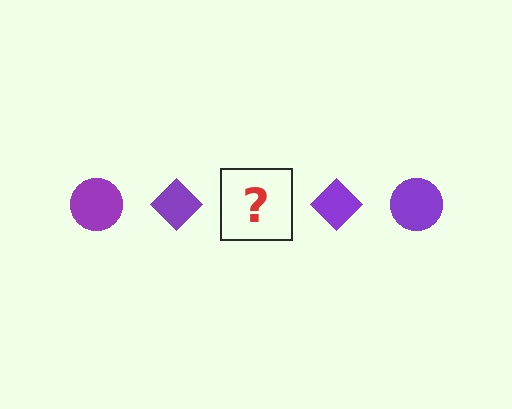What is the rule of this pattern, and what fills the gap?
The rule is that the pattern cycles through circle, diamond shapes in purple. The gap should be filled with a purple circle.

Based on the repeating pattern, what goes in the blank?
The blank should be a purple circle.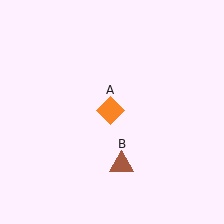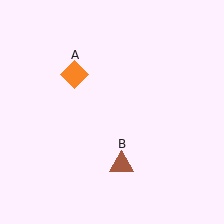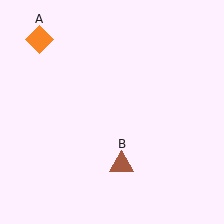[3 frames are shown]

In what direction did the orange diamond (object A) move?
The orange diamond (object A) moved up and to the left.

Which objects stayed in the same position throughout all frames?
Brown triangle (object B) remained stationary.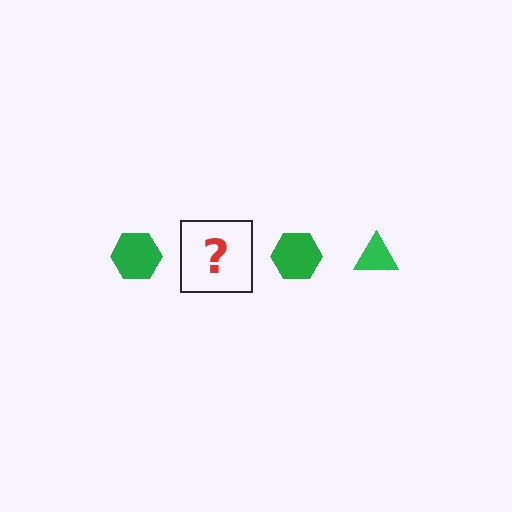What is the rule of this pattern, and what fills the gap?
The rule is that the pattern cycles through hexagon, triangle shapes in green. The gap should be filled with a green triangle.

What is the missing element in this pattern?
The missing element is a green triangle.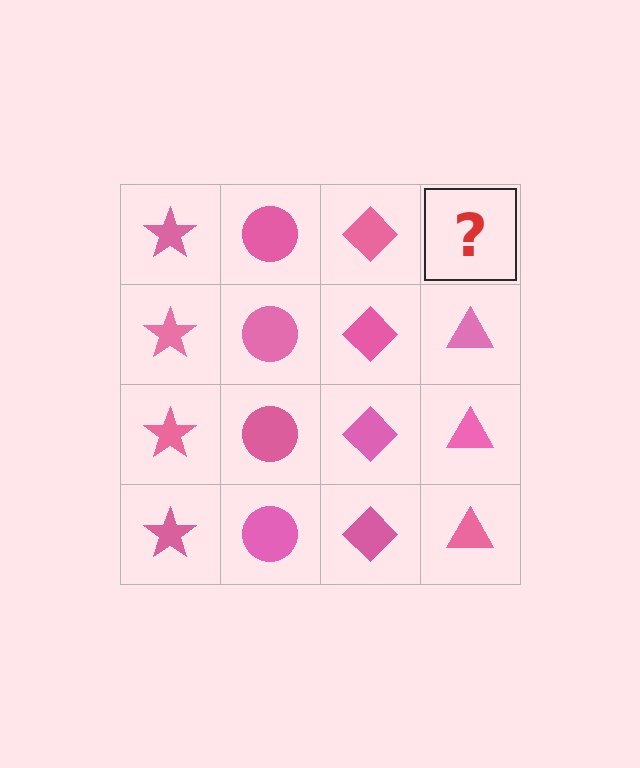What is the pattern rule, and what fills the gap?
The rule is that each column has a consistent shape. The gap should be filled with a pink triangle.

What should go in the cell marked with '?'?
The missing cell should contain a pink triangle.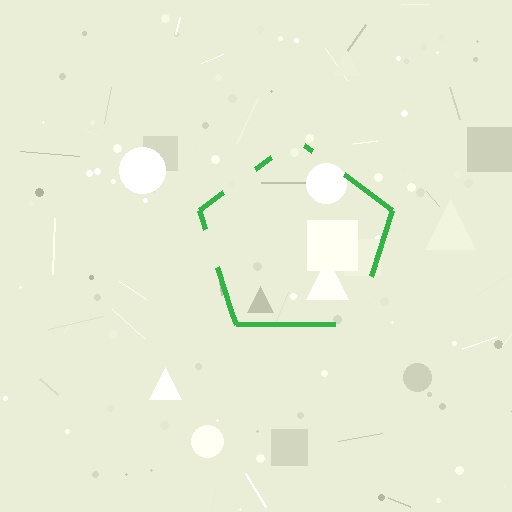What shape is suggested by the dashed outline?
The dashed outline suggests a pentagon.